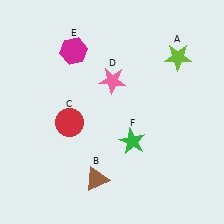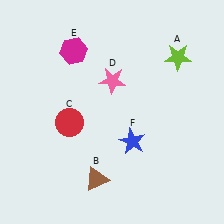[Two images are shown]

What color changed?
The star (F) changed from green in Image 1 to blue in Image 2.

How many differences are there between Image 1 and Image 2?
There is 1 difference between the two images.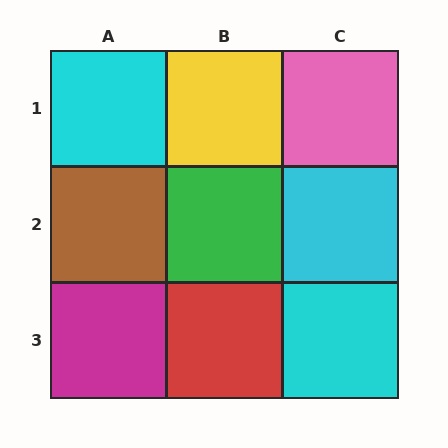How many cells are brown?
1 cell is brown.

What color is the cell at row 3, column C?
Cyan.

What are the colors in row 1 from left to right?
Cyan, yellow, pink.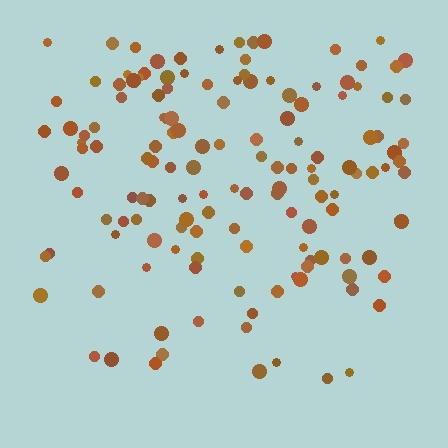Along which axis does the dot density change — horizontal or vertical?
Vertical.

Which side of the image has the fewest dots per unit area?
The bottom.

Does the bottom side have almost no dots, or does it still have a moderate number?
Still a moderate number, just noticeably fewer than the top.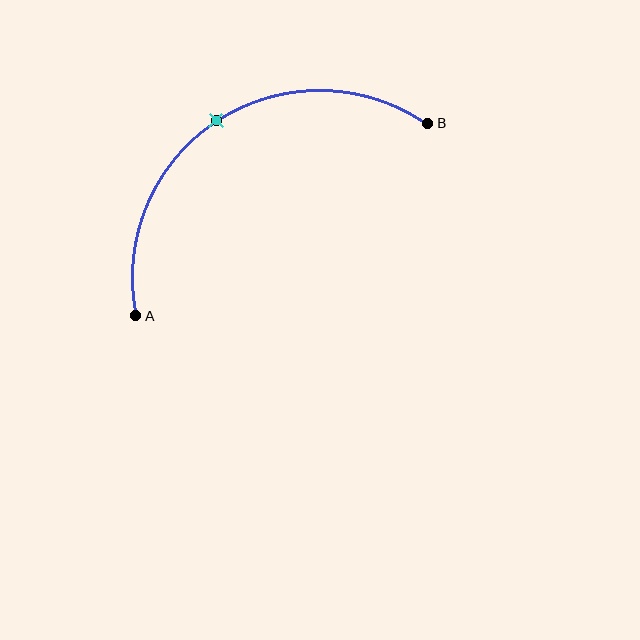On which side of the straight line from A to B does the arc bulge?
The arc bulges above the straight line connecting A and B.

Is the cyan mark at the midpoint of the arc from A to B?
Yes. The cyan mark lies on the arc at equal arc-length from both A and B — it is the arc midpoint.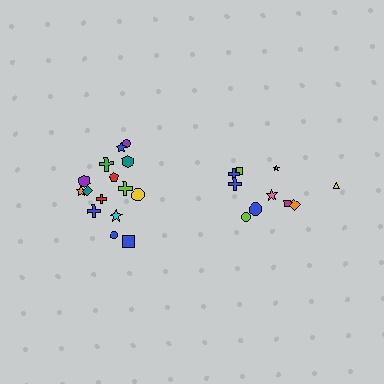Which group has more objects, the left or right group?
The left group.